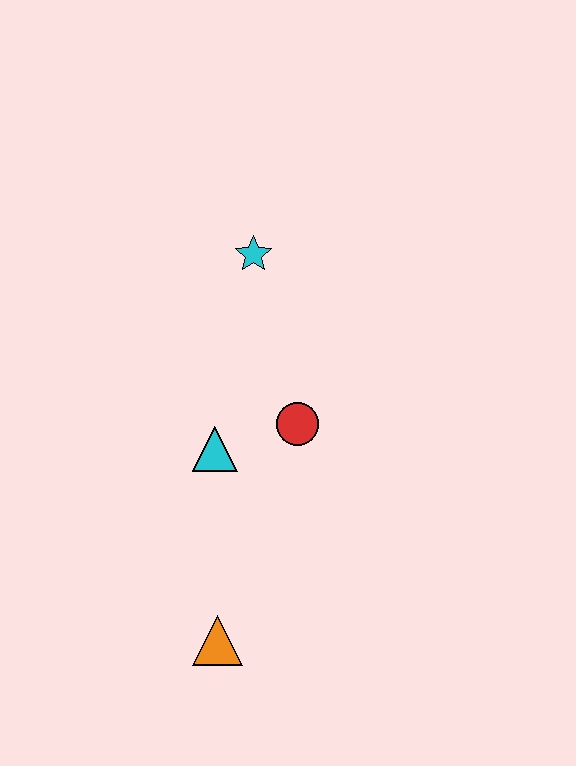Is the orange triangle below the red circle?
Yes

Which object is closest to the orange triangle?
The cyan triangle is closest to the orange triangle.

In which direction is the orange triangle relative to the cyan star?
The orange triangle is below the cyan star.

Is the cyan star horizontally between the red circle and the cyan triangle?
Yes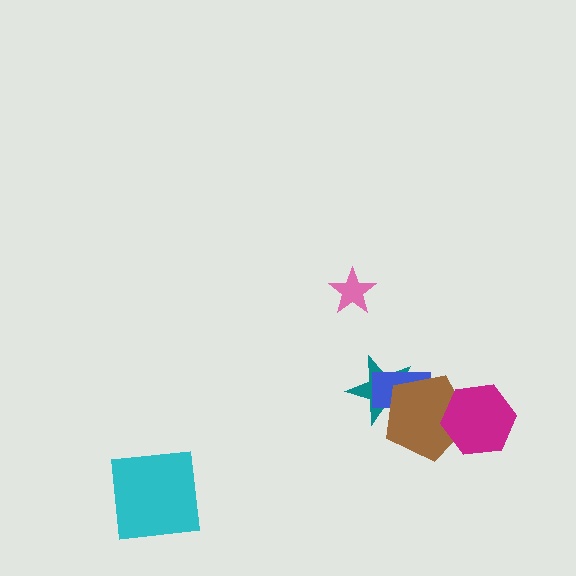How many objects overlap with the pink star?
0 objects overlap with the pink star.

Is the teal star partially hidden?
Yes, it is partially covered by another shape.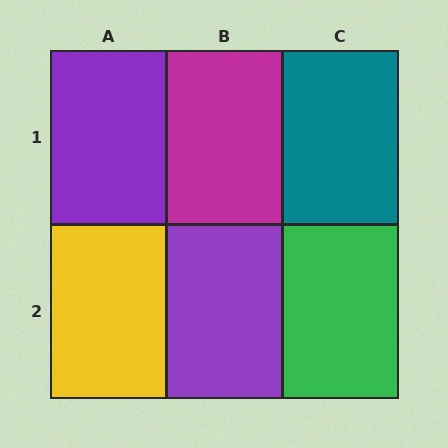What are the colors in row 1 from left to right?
Purple, magenta, teal.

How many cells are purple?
2 cells are purple.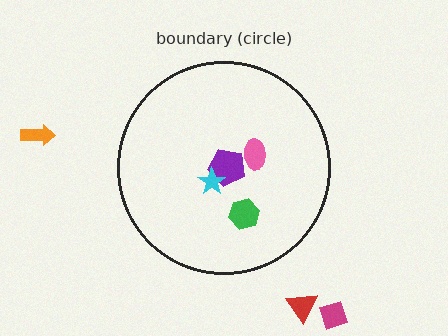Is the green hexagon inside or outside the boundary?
Inside.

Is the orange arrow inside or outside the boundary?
Outside.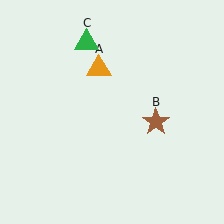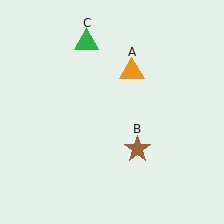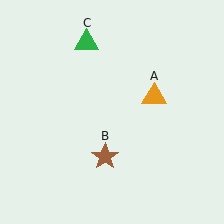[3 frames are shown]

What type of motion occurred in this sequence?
The orange triangle (object A), brown star (object B) rotated clockwise around the center of the scene.